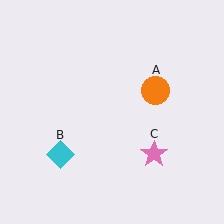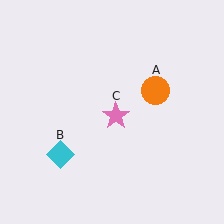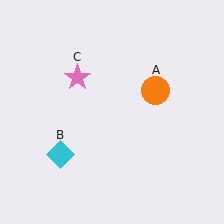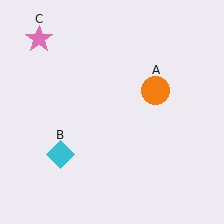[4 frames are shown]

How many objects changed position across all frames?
1 object changed position: pink star (object C).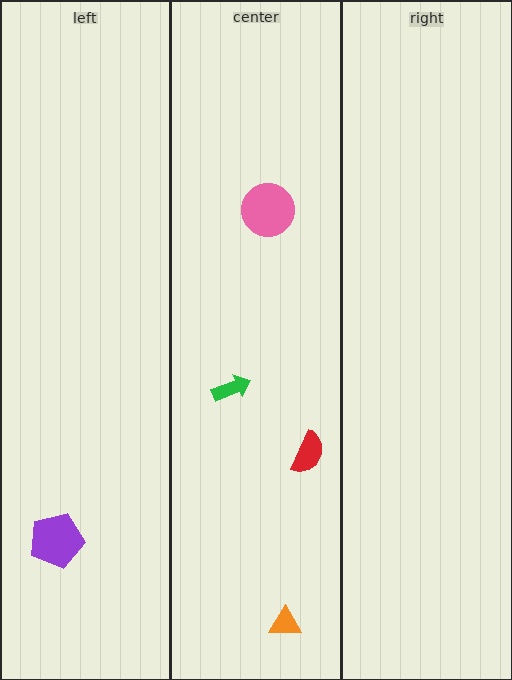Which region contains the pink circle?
The center region.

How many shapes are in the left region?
1.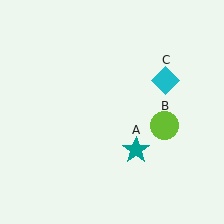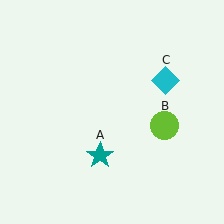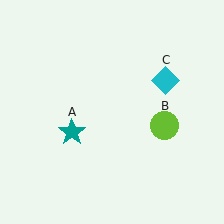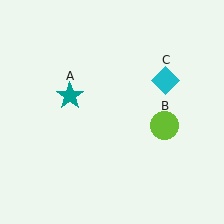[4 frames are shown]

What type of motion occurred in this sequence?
The teal star (object A) rotated clockwise around the center of the scene.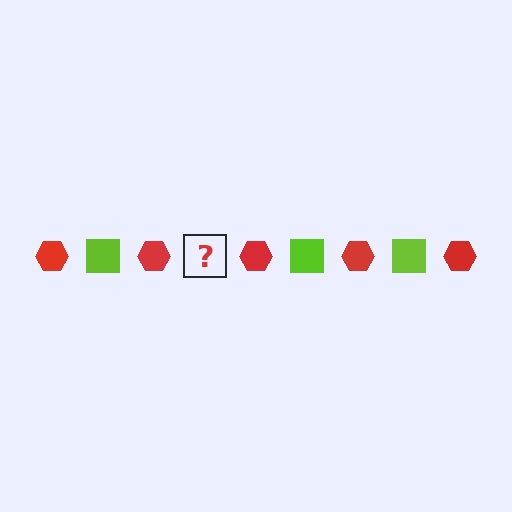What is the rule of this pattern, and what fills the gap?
The rule is that the pattern alternates between red hexagon and lime square. The gap should be filled with a lime square.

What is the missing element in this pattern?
The missing element is a lime square.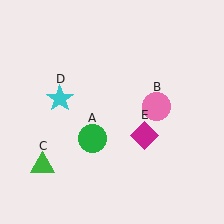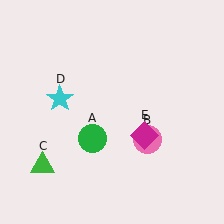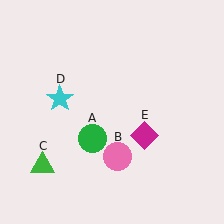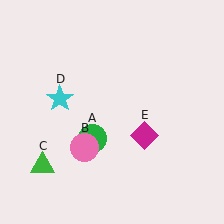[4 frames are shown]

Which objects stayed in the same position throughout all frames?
Green circle (object A) and green triangle (object C) and cyan star (object D) and magenta diamond (object E) remained stationary.